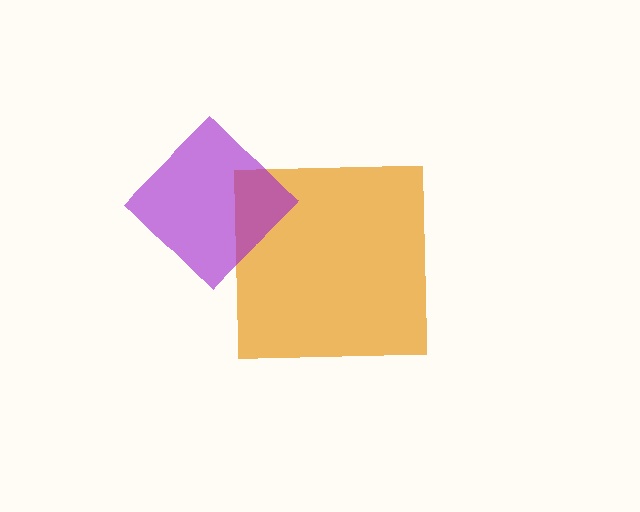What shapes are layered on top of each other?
The layered shapes are: an orange square, a purple diamond.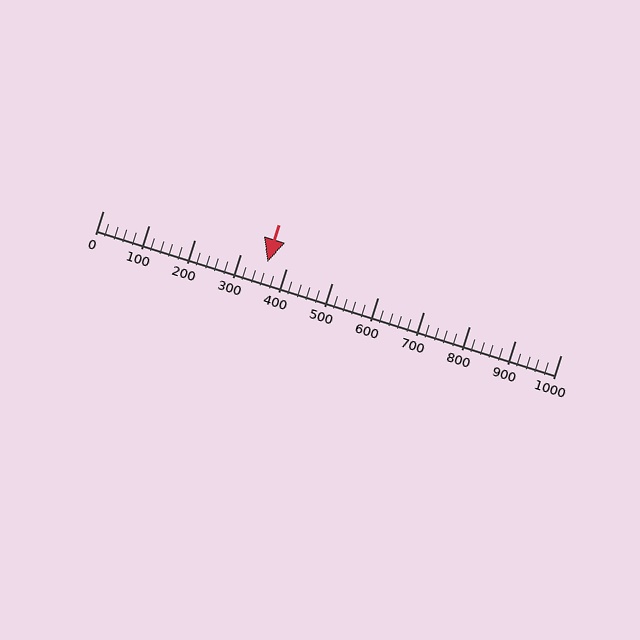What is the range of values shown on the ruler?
The ruler shows values from 0 to 1000.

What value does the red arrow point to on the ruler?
The red arrow points to approximately 360.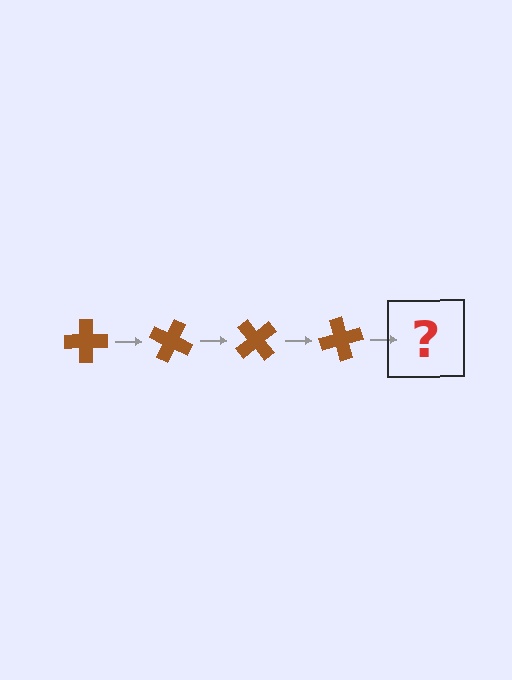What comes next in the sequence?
The next element should be a brown cross rotated 100 degrees.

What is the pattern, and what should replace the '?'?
The pattern is that the cross rotates 25 degrees each step. The '?' should be a brown cross rotated 100 degrees.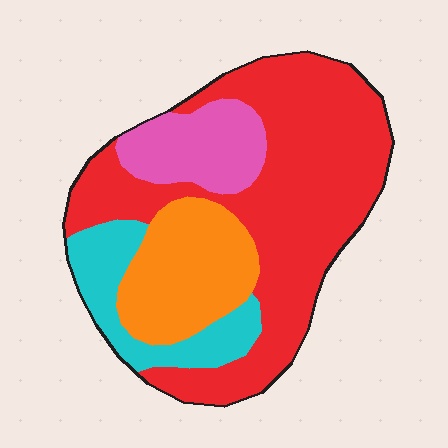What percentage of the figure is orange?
Orange covers 19% of the figure.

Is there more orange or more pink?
Orange.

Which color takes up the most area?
Red, at roughly 55%.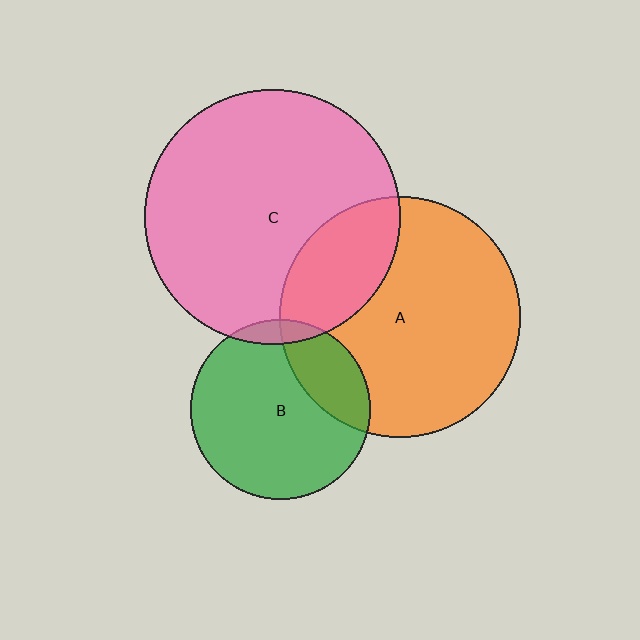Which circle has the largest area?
Circle C (pink).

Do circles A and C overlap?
Yes.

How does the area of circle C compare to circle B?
Approximately 2.0 times.